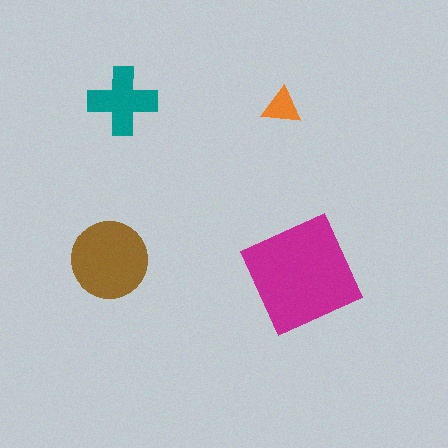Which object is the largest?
The magenta square.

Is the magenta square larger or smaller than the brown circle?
Larger.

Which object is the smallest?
The orange triangle.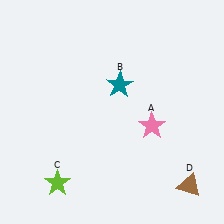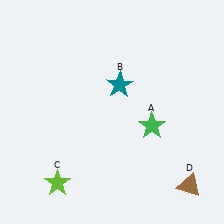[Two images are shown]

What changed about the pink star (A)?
In Image 1, A is pink. In Image 2, it changed to green.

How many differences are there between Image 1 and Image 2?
There is 1 difference between the two images.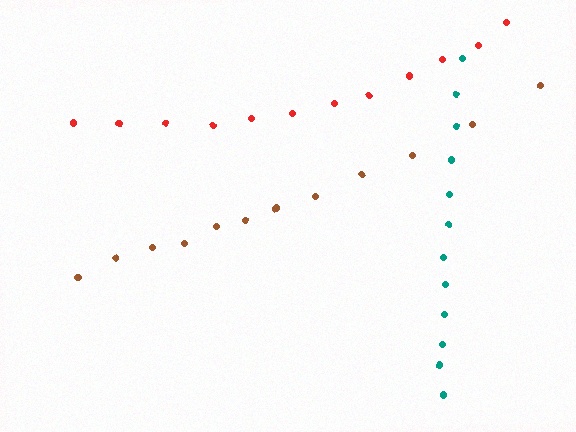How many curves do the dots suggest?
There are 3 distinct paths.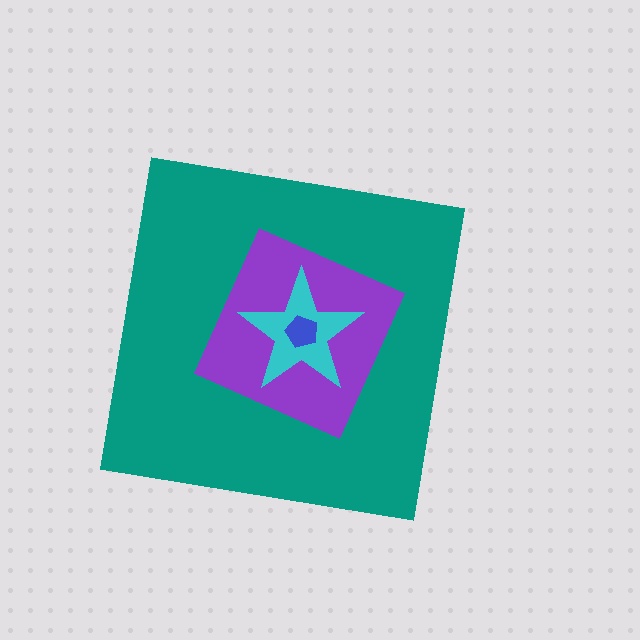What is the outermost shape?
The teal square.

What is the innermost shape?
The blue pentagon.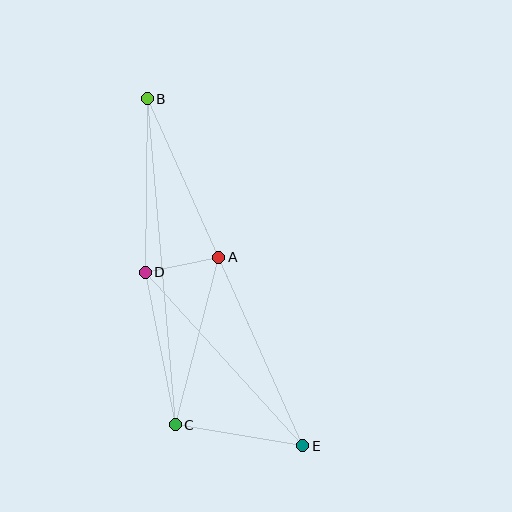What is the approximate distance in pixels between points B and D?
The distance between B and D is approximately 174 pixels.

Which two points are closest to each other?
Points A and D are closest to each other.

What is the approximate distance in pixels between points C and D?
The distance between C and D is approximately 156 pixels.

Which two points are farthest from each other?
Points B and E are farthest from each other.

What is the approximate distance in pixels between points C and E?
The distance between C and E is approximately 129 pixels.